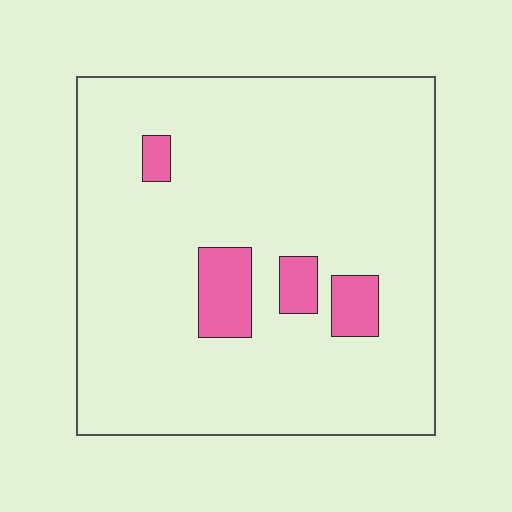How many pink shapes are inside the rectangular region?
4.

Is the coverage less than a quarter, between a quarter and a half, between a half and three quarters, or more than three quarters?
Less than a quarter.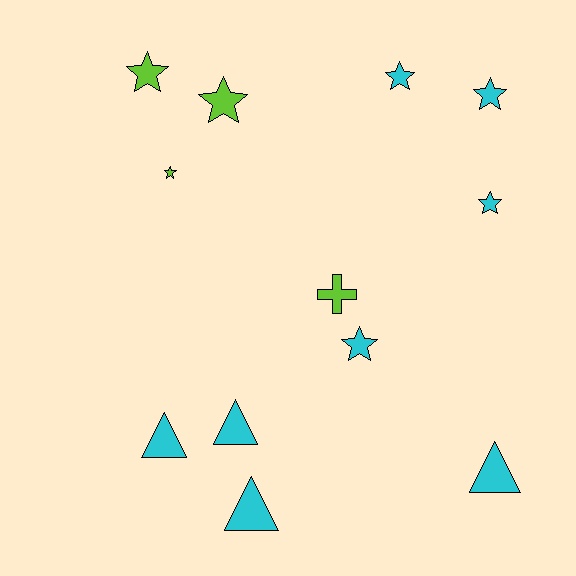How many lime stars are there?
There are 3 lime stars.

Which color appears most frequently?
Cyan, with 8 objects.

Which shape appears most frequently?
Star, with 7 objects.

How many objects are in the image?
There are 12 objects.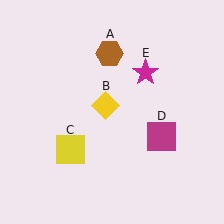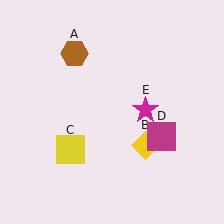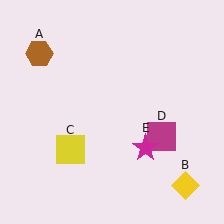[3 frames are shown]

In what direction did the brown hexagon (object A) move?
The brown hexagon (object A) moved left.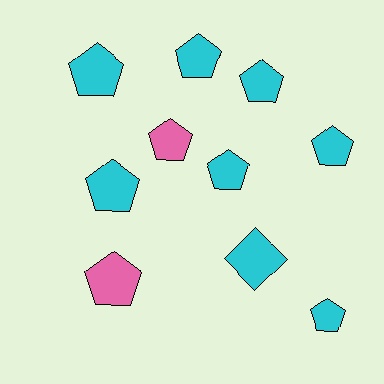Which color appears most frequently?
Cyan, with 8 objects.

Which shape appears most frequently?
Pentagon, with 9 objects.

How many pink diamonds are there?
There are no pink diamonds.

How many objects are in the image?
There are 10 objects.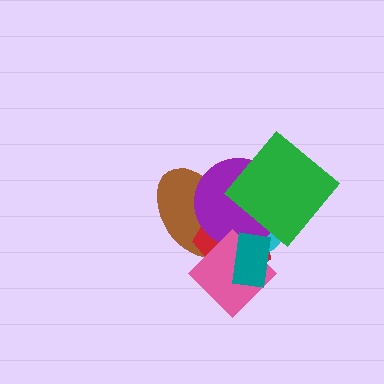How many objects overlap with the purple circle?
6 objects overlap with the purple circle.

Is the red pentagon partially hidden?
Yes, it is partially covered by another shape.